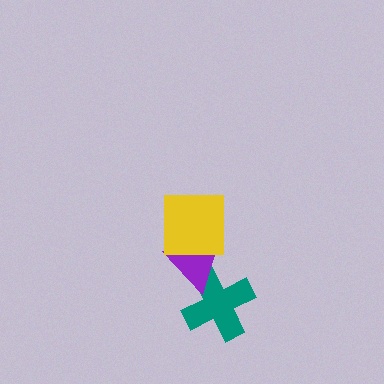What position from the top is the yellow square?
The yellow square is 1st from the top.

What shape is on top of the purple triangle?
The yellow square is on top of the purple triangle.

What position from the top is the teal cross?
The teal cross is 3rd from the top.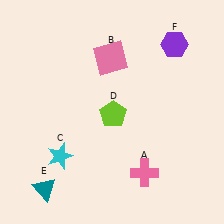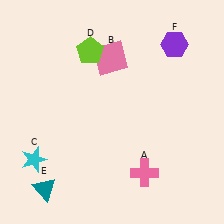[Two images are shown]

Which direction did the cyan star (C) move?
The cyan star (C) moved left.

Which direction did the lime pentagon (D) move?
The lime pentagon (D) moved up.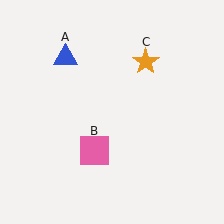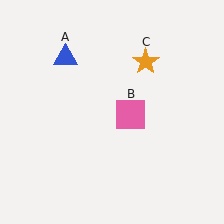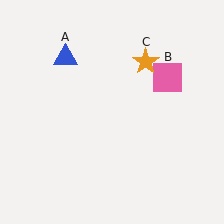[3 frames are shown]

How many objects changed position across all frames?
1 object changed position: pink square (object B).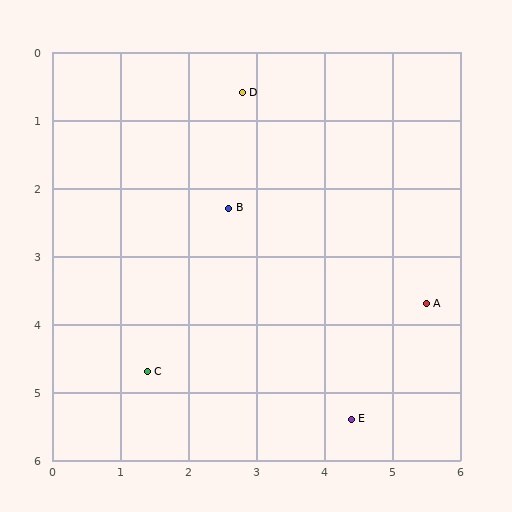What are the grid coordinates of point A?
Point A is at approximately (5.5, 3.7).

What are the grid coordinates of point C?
Point C is at approximately (1.4, 4.7).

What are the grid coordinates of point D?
Point D is at approximately (2.8, 0.6).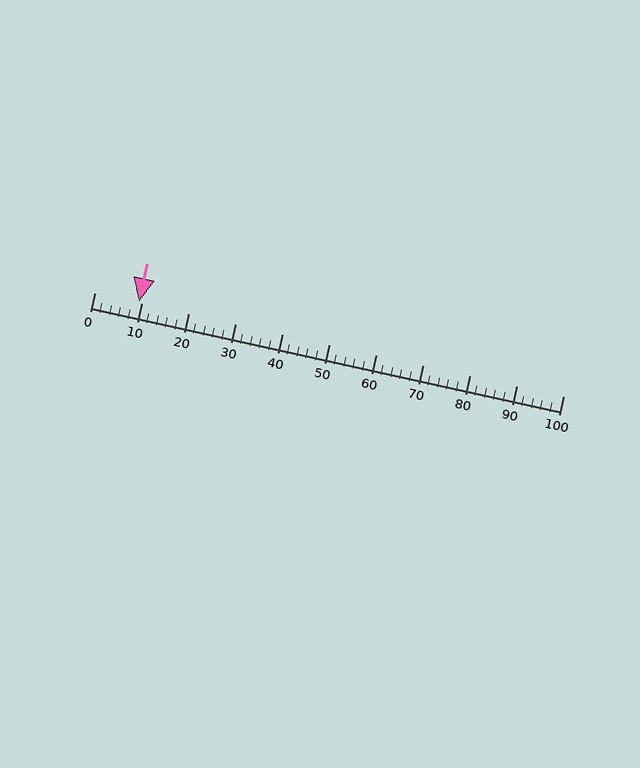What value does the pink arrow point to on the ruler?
The pink arrow points to approximately 9.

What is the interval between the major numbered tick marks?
The major tick marks are spaced 10 units apart.